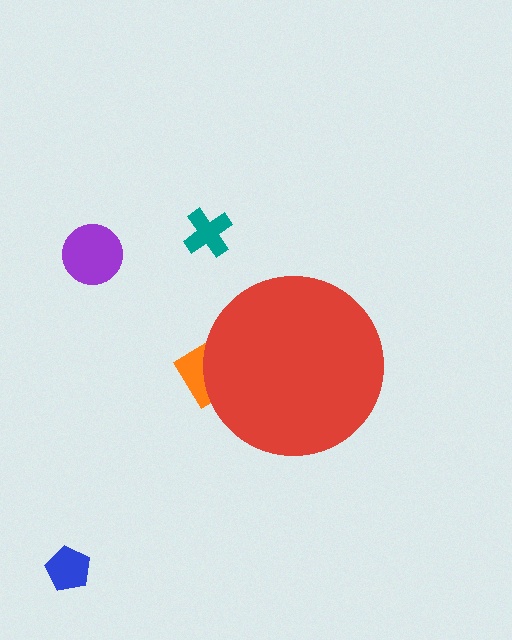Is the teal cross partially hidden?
No, the teal cross is fully visible.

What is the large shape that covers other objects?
A red circle.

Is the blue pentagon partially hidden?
No, the blue pentagon is fully visible.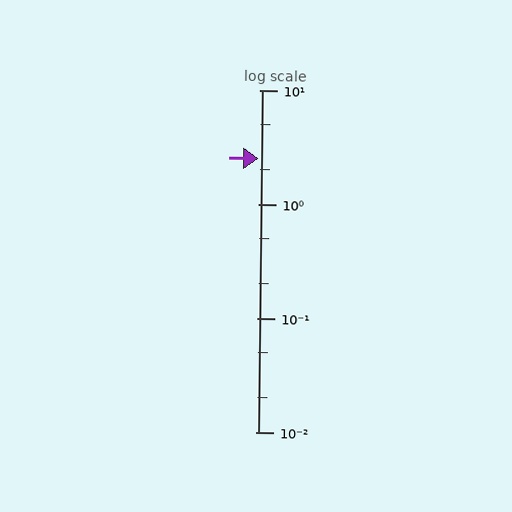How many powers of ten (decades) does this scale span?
The scale spans 3 decades, from 0.01 to 10.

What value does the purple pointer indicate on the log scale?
The pointer indicates approximately 2.5.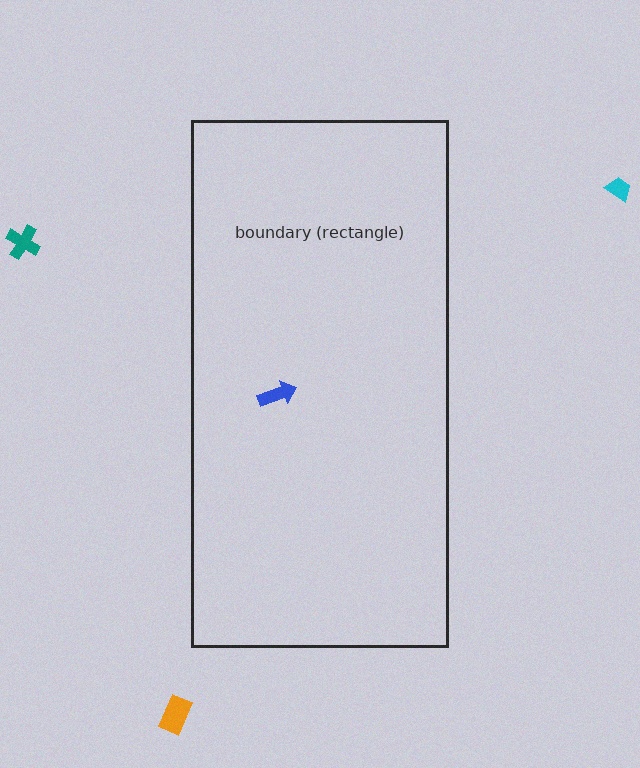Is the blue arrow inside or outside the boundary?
Inside.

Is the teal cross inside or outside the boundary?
Outside.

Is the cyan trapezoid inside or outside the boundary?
Outside.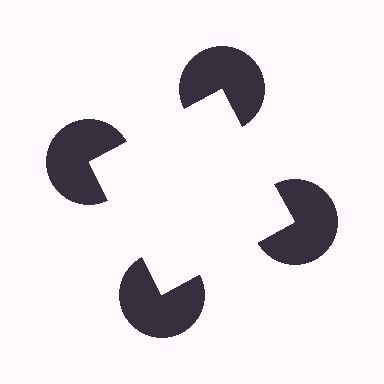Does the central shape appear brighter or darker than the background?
It typically appears slightly brighter than the background, even though no actual brightness change is drawn.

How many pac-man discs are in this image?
There are 4 — one at each vertex of the illusory square.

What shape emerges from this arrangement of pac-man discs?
An illusory square — its edges are inferred from the aligned wedge cuts in the pac-man discs, not physically drawn.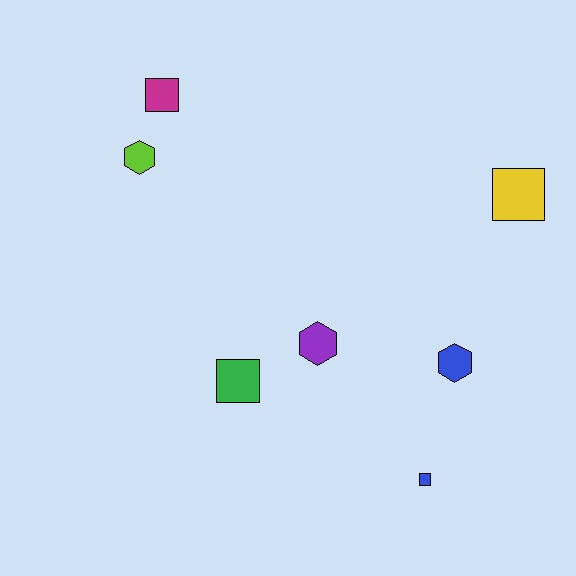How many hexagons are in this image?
There are 3 hexagons.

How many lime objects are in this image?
There is 1 lime object.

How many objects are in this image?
There are 7 objects.